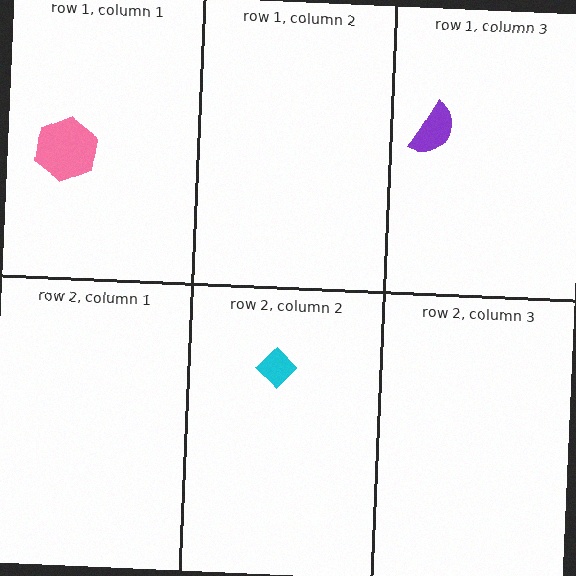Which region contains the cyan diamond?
The row 2, column 2 region.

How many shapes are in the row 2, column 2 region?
1.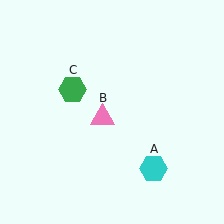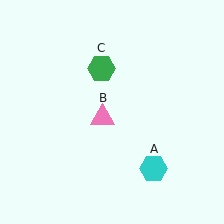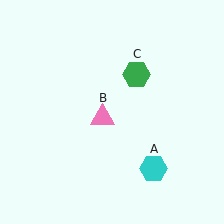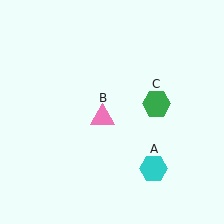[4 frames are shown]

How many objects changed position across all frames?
1 object changed position: green hexagon (object C).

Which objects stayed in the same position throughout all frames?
Cyan hexagon (object A) and pink triangle (object B) remained stationary.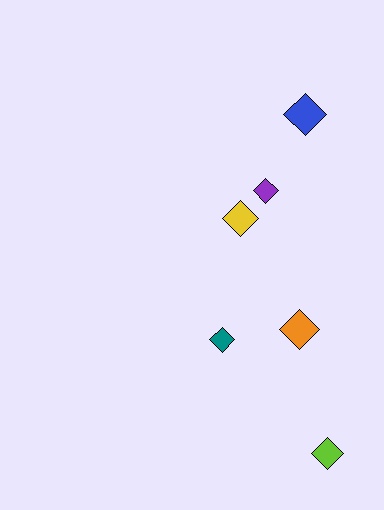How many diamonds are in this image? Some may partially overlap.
There are 6 diamonds.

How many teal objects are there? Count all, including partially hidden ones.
There is 1 teal object.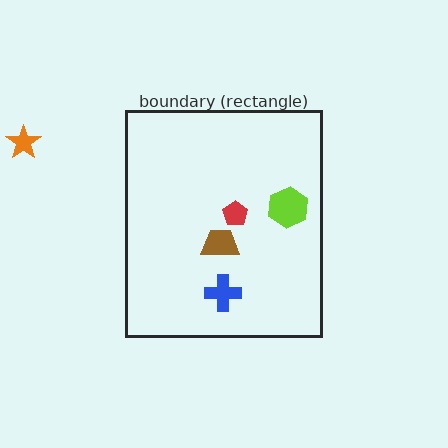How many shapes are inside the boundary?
4 inside, 1 outside.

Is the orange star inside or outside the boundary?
Outside.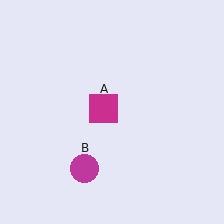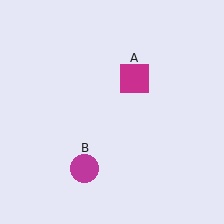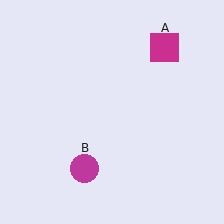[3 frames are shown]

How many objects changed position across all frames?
1 object changed position: magenta square (object A).